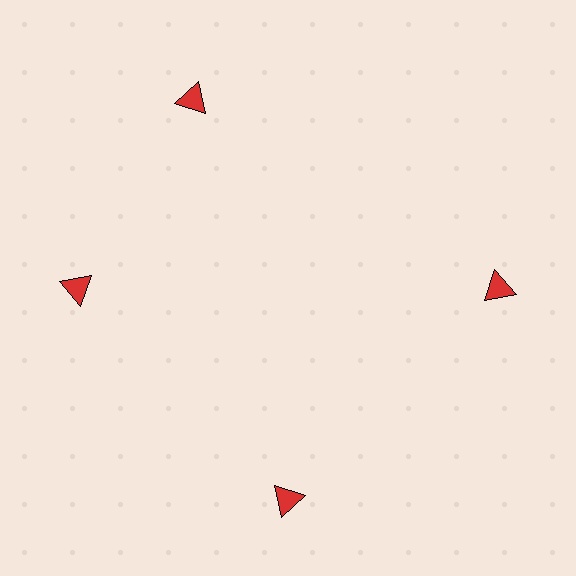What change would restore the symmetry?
The symmetry would be restored by rotating it back into even spacing with its neighbors so that all 4 triangles sit at equal angles and equal distance from the center.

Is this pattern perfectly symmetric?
No. The 4 red triangles are arranged in a ring, but one element near the 12 o'clock position is rotated out of alignment along the ring, breaking the 4-fold rotational symmetry.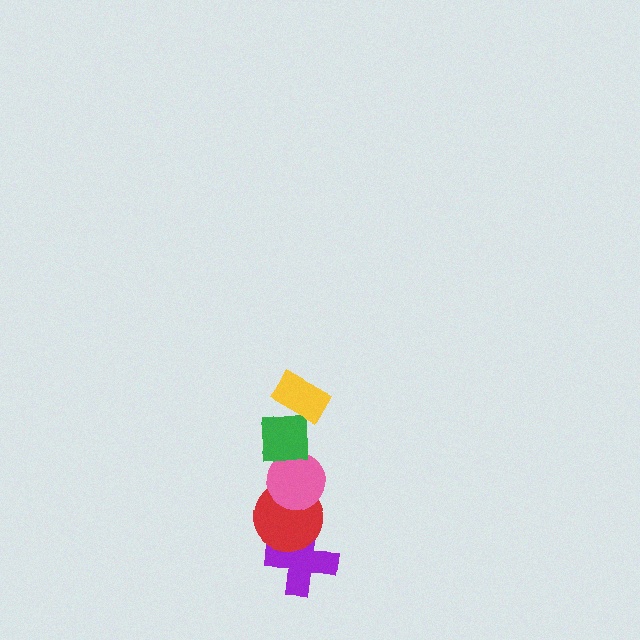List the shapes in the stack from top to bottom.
From top to bottom: the yellow rectangle, the green square, the pink circle, the red circle, the purple cross.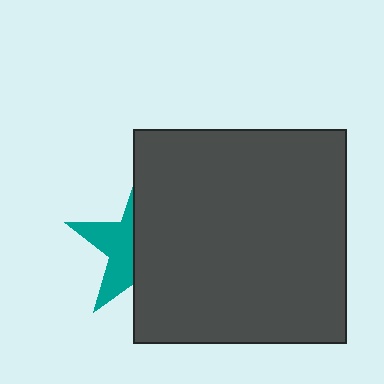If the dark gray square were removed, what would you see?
You would see the complete teal star.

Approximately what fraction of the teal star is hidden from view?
Roughly 59% of the teal star is hidden behind the dark gray square.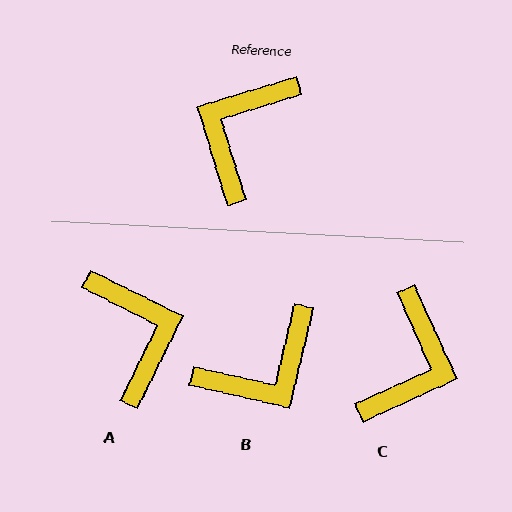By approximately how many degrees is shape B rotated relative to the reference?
Approximately 150 degrees counter-clockwise.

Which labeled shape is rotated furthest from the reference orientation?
C, about 173 degrees away.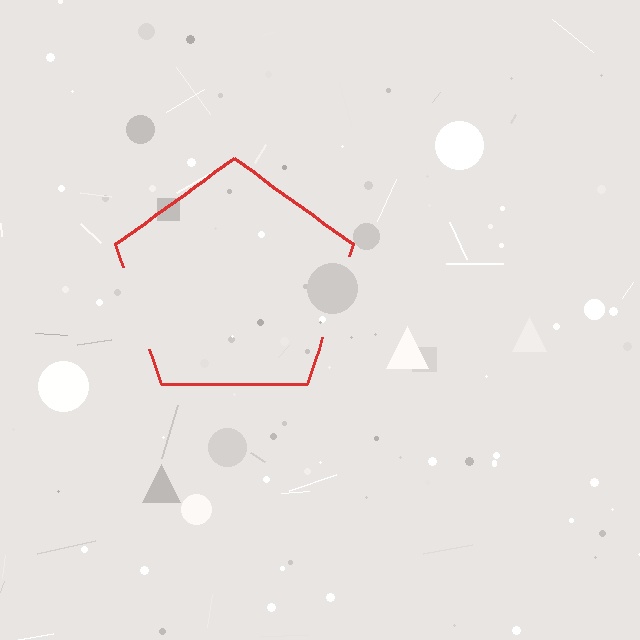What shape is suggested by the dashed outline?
The dashed outline suggests a pentagon.